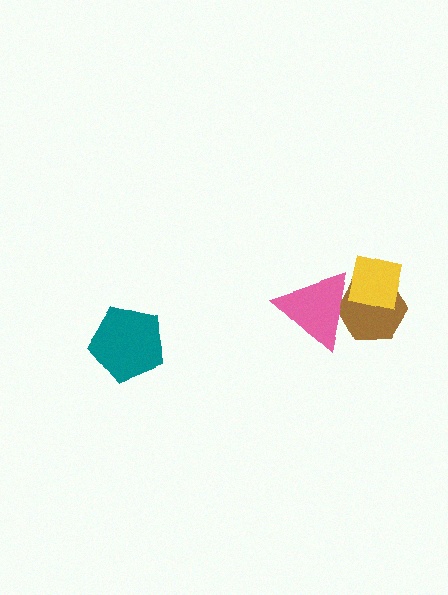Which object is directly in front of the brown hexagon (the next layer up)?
The yellow square is directly in front of the brown hexagon.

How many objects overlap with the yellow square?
2 objects overlap with the yellow square.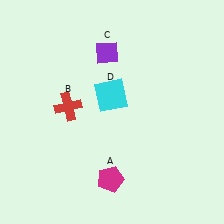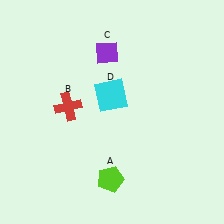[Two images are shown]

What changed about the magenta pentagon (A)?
In Image 1, A is magenta. In Image 2, it changed to lime.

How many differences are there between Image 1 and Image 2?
There is 1 difference between the two images.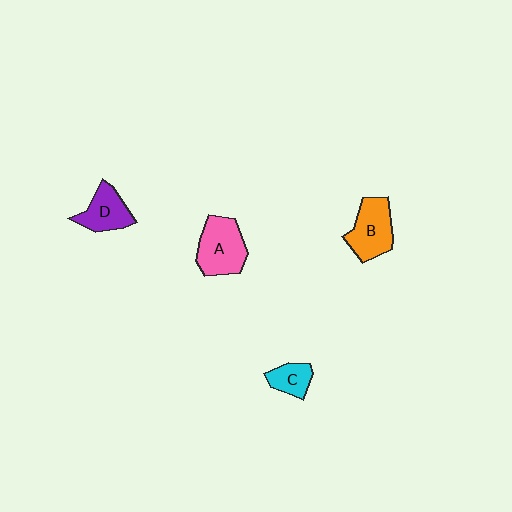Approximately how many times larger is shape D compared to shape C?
Approximately 1.5 times.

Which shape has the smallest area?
Shape C (cyan).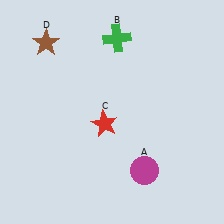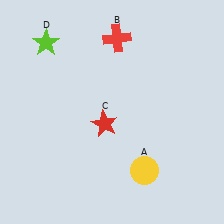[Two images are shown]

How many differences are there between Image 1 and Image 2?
There are 3 differences between the two images.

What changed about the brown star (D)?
In Image 1, D is brown. In Image 2, it changed to lime.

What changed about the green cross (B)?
In Image 1, B is green. In Image 2, it changed to red.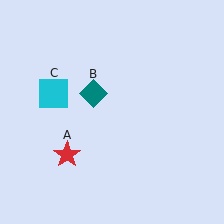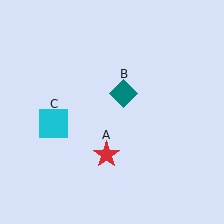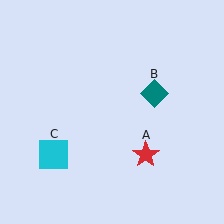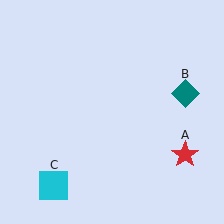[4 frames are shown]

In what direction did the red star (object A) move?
The red star (object A) moved right.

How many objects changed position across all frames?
3 objects changed position: red star (object A), teal diamond (object B), cyan square (object C).